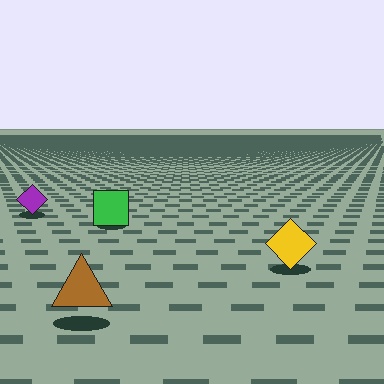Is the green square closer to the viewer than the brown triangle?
No. The brown triangle is closer — you can tell from the texture gradient: the ground texture is coarser near it.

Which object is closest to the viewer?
The brown triangle is closest. The texture marks near it are larger and more spread out.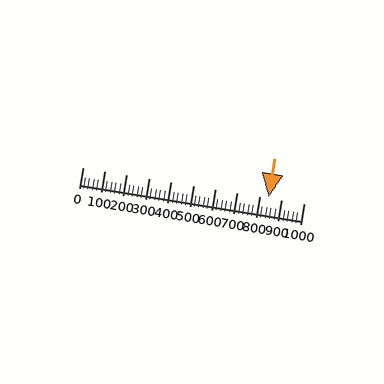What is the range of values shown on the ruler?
The ruler shows values from 0 to 1000.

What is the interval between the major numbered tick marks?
The major tick marks are spaced 100 units apart.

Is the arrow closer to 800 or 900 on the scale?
The arrow is closer to 800.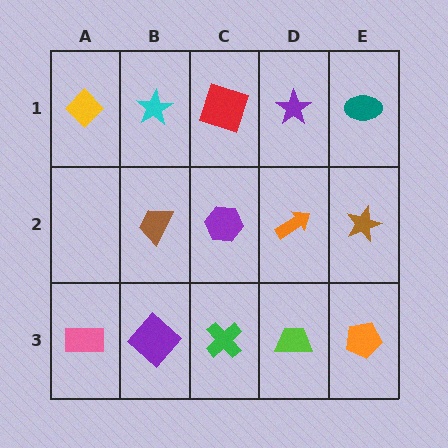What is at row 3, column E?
An orange pentagon.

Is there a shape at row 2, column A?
No, that cell is empty.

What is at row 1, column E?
A teal ellipse.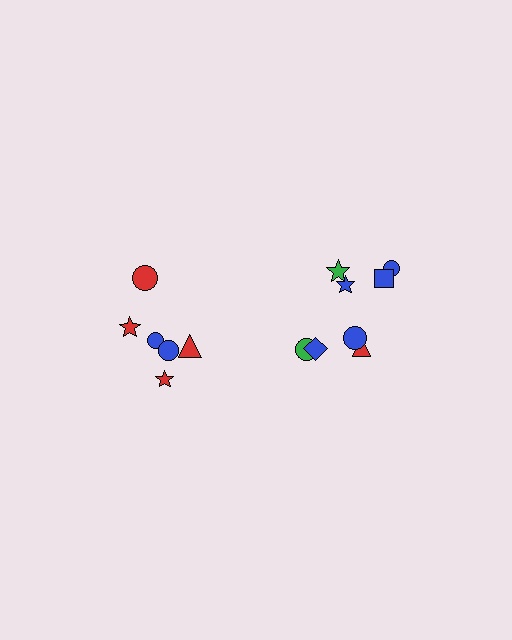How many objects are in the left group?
There are 6 objects.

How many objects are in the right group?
There are 8 objects.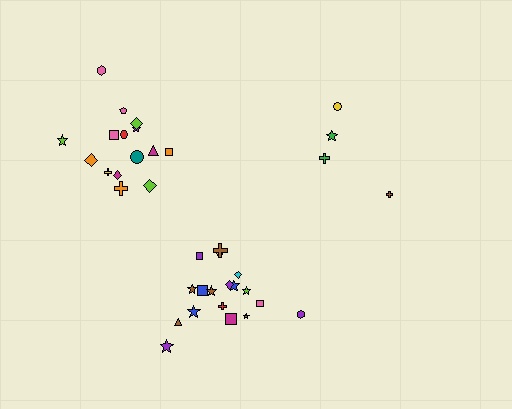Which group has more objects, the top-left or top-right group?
The top-left group.